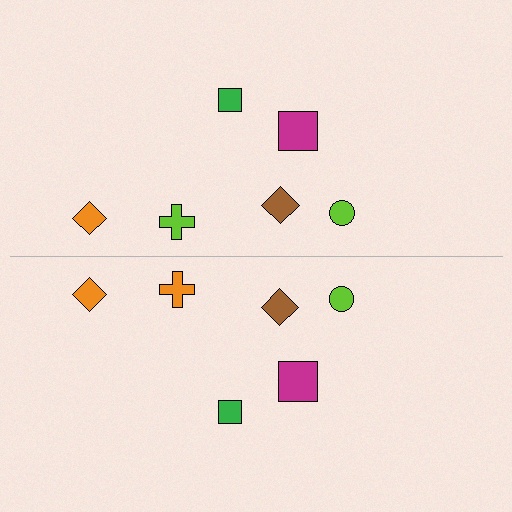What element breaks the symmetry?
The orange cross on the bottom side breaks the symmetry — its mirror counterpart is lime.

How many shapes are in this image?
There are 12 shapes in this image.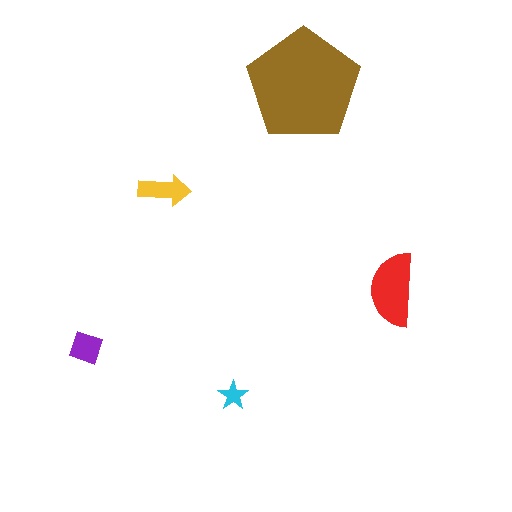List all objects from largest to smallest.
The brown pentagon, the red semicircle, the yellow arrow, the purple diamond, the cyan star.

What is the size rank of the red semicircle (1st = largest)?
2nd.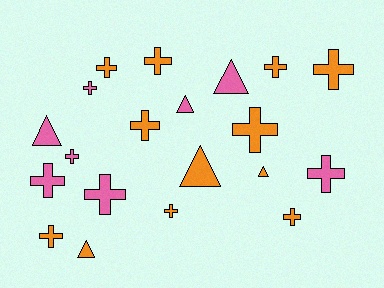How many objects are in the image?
There are 20 objects.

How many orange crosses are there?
There are 9 orange crosses.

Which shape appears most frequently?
Cross, with 14 objects.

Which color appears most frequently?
Orange, with 12 objects.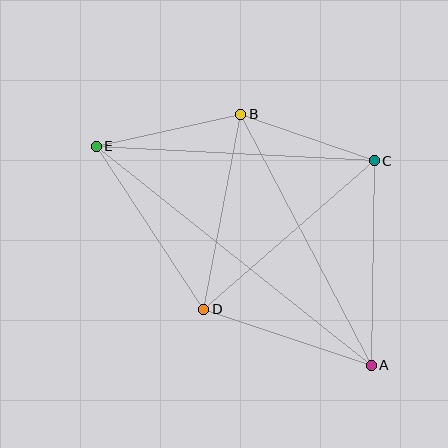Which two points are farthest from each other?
Points A and E are farthest from each other.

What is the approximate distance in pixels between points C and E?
The distance between C and E is approximately 279 pixels.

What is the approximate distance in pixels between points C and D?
The distance between C and D is approximately 226 pixels.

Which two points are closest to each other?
Points B and C are closest to each other.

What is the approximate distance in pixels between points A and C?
The distance between A and C is approximately 204 pixels.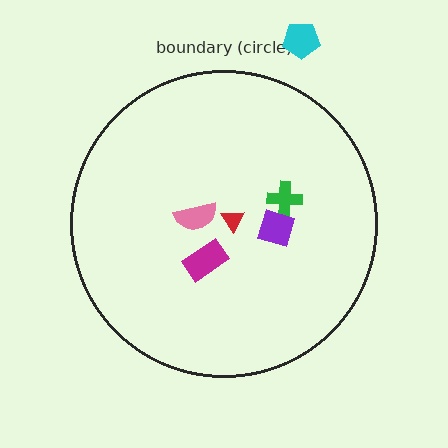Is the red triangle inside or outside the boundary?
Inside.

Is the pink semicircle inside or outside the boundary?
Inside.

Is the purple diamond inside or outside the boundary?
Inside.